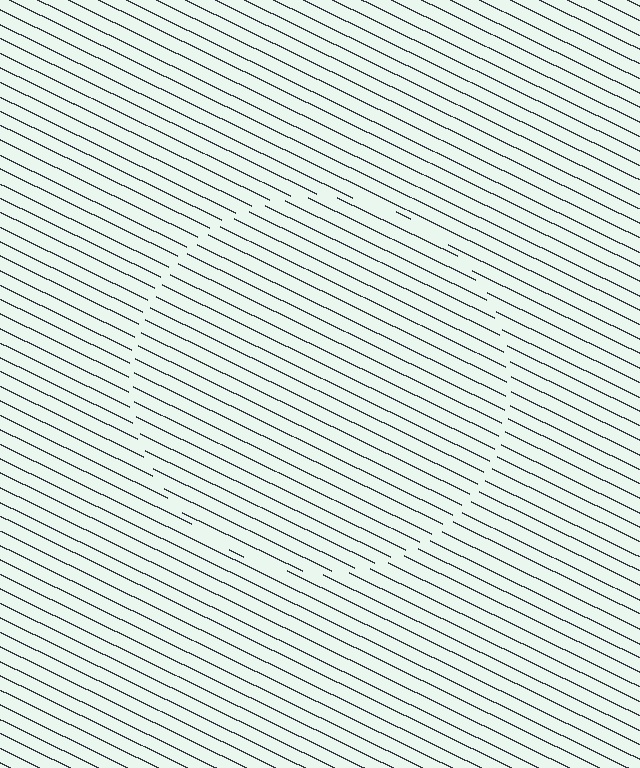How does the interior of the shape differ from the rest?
The interior of the shape contains the same grating, shifted by half a period — the contour is defined by the phase discontinuity where line-ends from the inner and outer gratings abut.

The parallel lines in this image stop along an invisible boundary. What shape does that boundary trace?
An illusory circle. The interior of the shape contains the same grating, shifted by half a period — the contour is defined by the phase discontinuity where line-ends from the inner and outer gratings abut.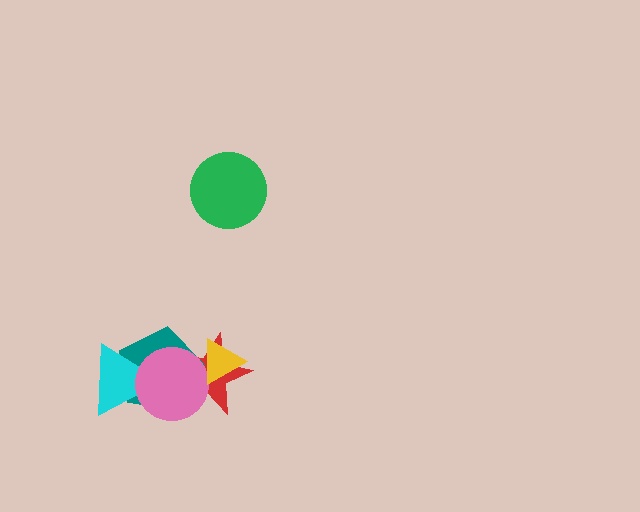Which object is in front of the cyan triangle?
The pink circle is in front of the cyan triangle.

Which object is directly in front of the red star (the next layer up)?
The teal pentagon is directly in front of the red star.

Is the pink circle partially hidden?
Yes, it is partially covered by another shape.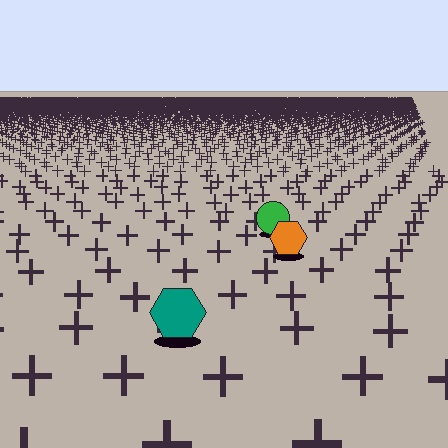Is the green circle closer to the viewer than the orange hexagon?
No. The orange hexagon is closer — you can tell from the texture gradient: the ground texture is coarser near it.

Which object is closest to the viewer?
The teal hexagon is closest. The texture marks near it are larger and more spread out.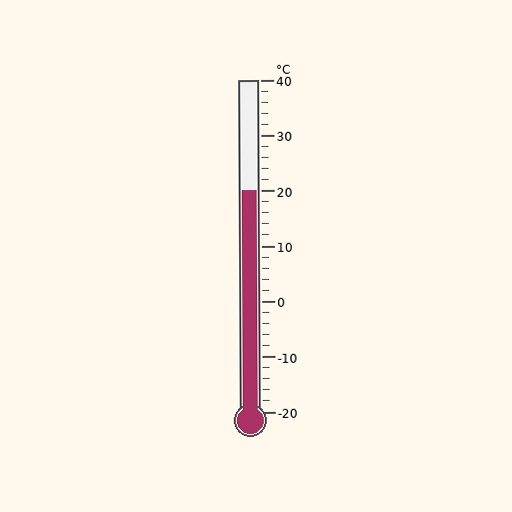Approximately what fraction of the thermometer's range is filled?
The thermometer is filled to approximately 65% of its range.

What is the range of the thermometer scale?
The thermometer scale ranges from -20°C to 40°C.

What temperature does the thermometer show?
The thermometer shows approximately 20°C.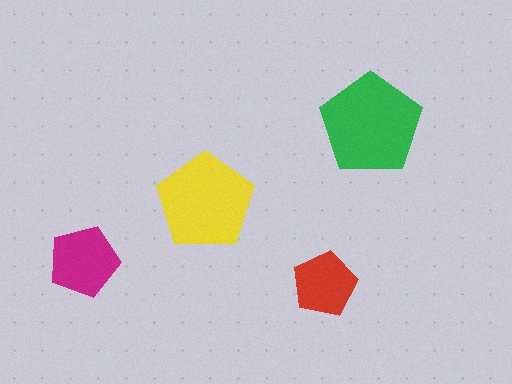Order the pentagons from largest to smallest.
the green one, the yellow one, the magenta one, the red one.